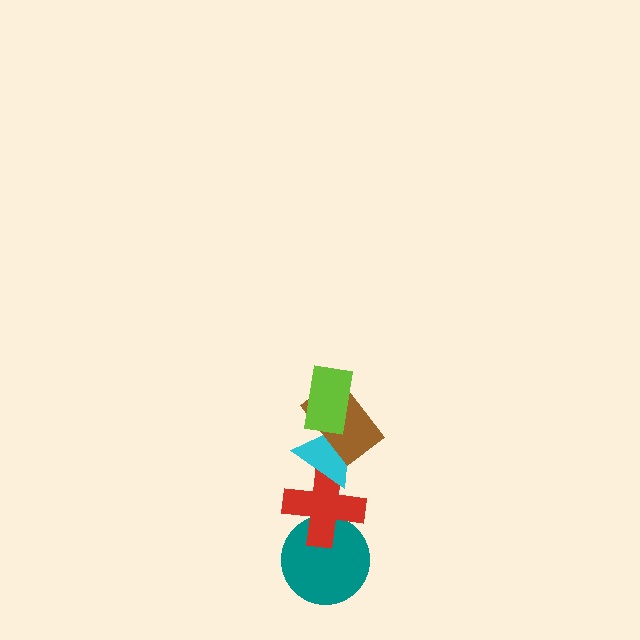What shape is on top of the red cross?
The cyan triangle is on top of the red cross.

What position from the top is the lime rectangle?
The lime rectangle is 1st from the top.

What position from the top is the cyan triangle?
The cyan triangle is 3rd from the top.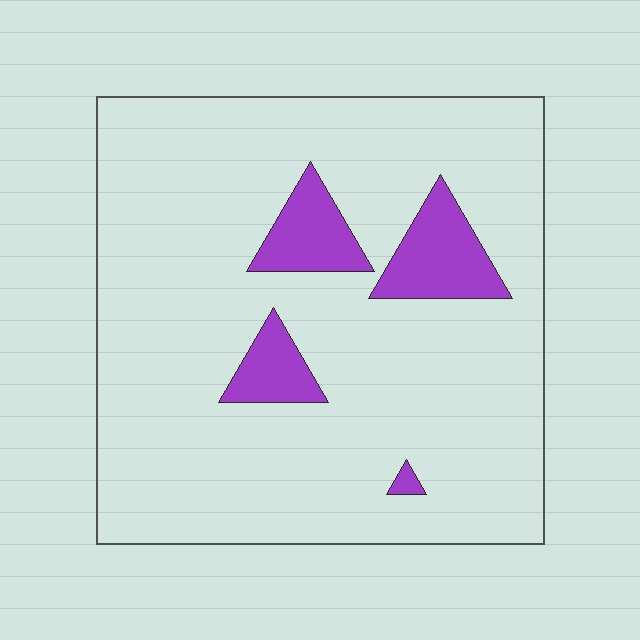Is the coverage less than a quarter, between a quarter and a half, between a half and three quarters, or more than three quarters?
Less than a quarter.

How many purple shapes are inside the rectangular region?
4.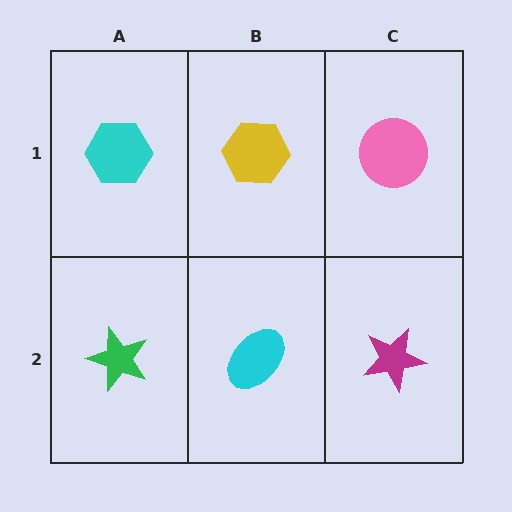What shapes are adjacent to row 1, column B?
A cyan ellipse (row 2, column B), a cyan hexagon (row 1, column A), a pink circle (row 1, column C).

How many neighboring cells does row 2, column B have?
3.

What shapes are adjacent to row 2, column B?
A yellow hexagon (row 1, column B), a green star (row 2, column A), a magenta star (row 2, column C).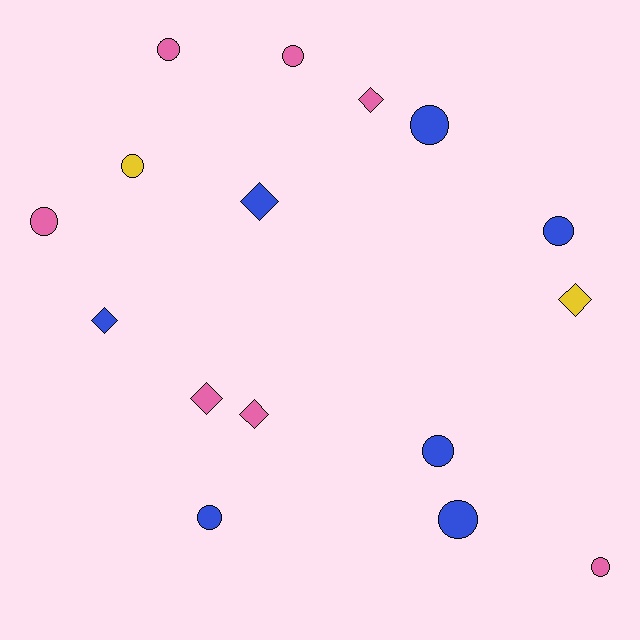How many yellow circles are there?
There is 1 yellow circle.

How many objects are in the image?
There are 16 objects.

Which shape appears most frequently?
Circle, with 10 objects.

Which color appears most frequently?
Blue, with 7 objects.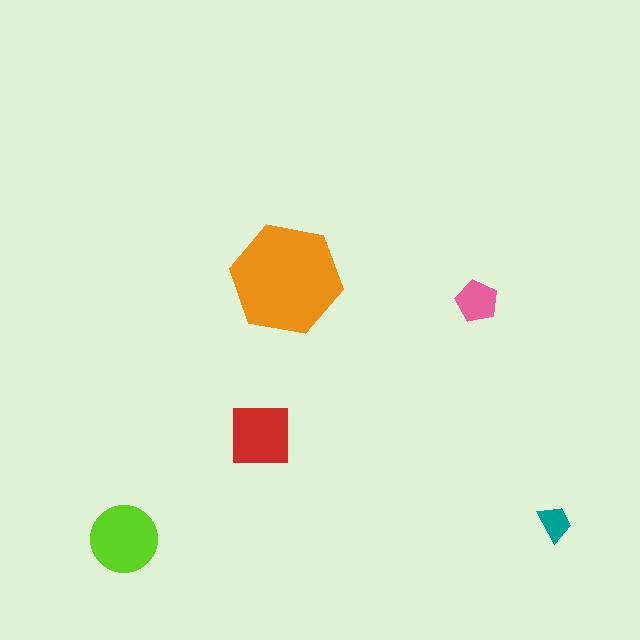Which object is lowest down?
The lime circle is bottommost.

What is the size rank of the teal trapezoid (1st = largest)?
5th.